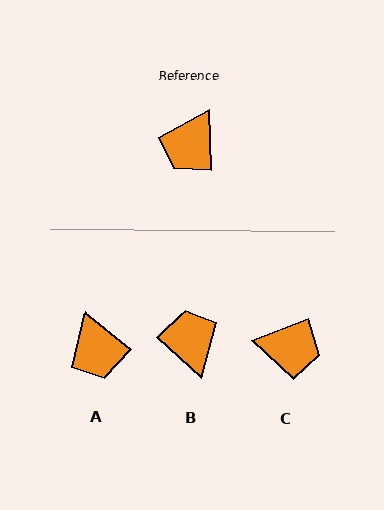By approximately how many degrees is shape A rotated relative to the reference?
Approximately 49 degrees counter-clockwise.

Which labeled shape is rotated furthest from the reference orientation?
B, about 134 degrees away.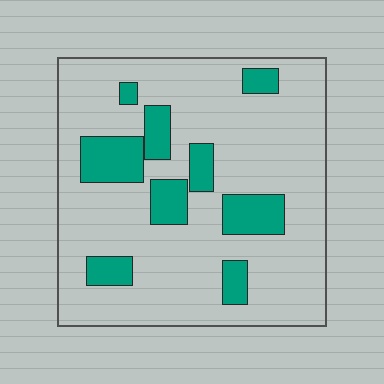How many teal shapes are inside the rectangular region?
9.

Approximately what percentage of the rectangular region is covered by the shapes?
Approximately 20%.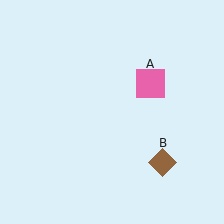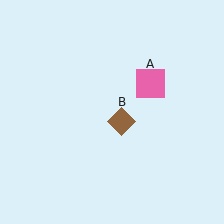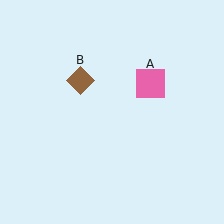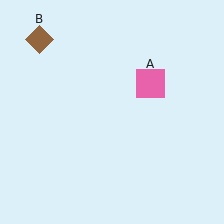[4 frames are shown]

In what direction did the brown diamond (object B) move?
The brown diamond (object B) moved up and to the left.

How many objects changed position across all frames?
1 object changed position: brown diamond (object B).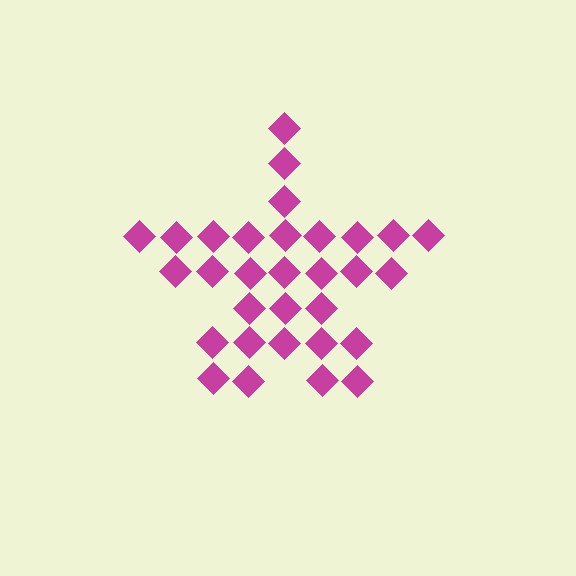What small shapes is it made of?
It is made of small diamonds.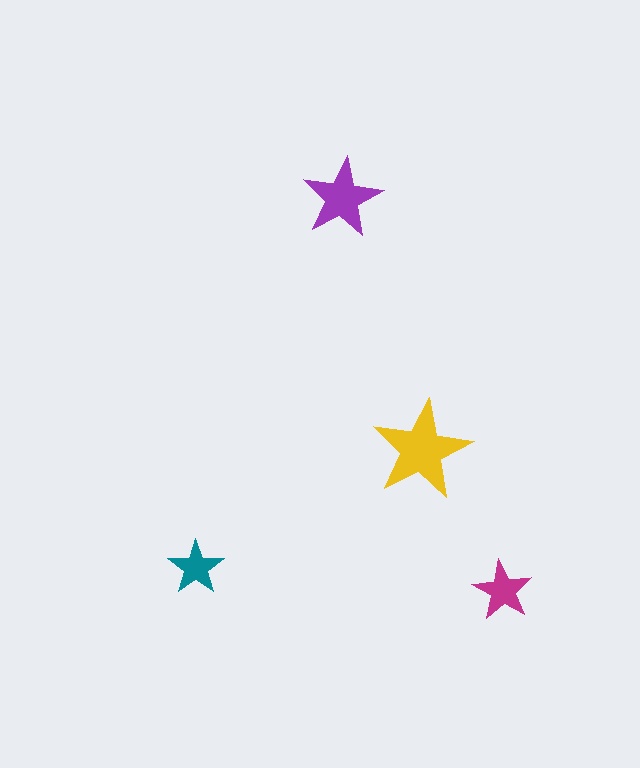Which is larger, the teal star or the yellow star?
The yellow one.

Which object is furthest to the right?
The magenta star is rightmost.